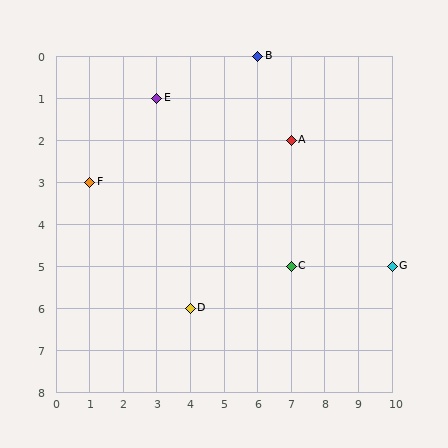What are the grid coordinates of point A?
Point A is at grid coordinates (7, 2).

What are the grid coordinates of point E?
Point E is at grid coordinates (3, 1).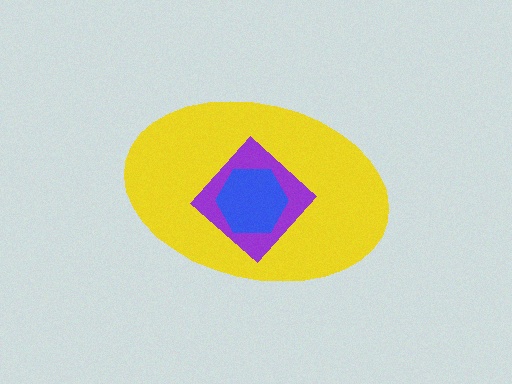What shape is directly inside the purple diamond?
The blue hexagon.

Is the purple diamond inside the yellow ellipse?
Yes.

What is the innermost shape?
The blue hexagon.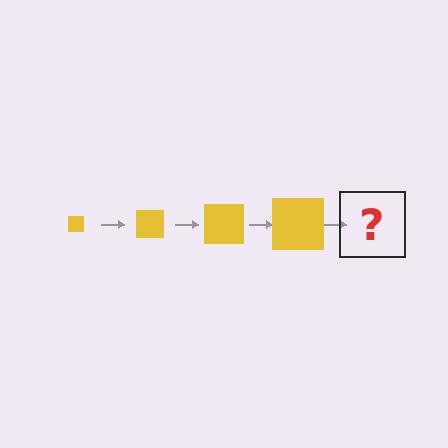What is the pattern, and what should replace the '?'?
The pattern is that the square gets progressively larger each step. The '?' should be a yellow square, larger than the previous one.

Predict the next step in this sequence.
The next step is a yellow square, larger than the previous one.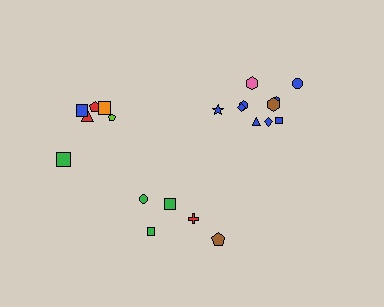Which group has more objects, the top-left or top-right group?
The top-right group.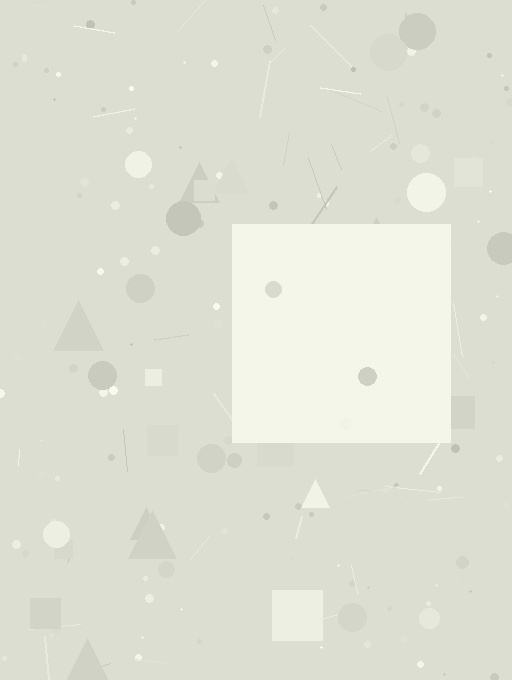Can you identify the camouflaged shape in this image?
The camouflaged shape is a square.